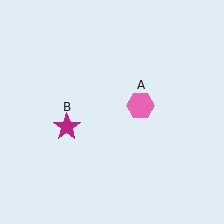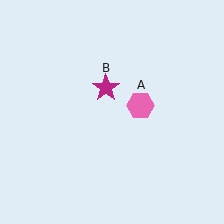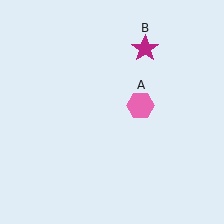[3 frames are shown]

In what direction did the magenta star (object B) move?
The magenta star (object B) moved up and to the right.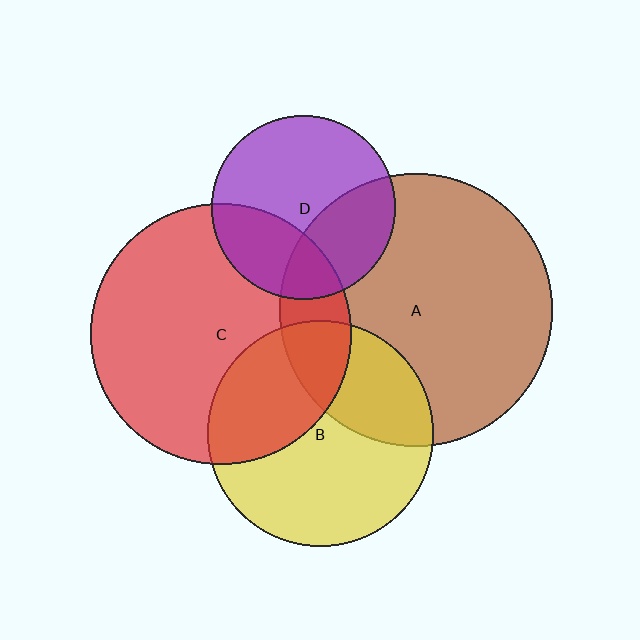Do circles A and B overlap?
Yes.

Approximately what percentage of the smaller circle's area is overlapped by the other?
Approximately 30%.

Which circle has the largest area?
Circle A (brown).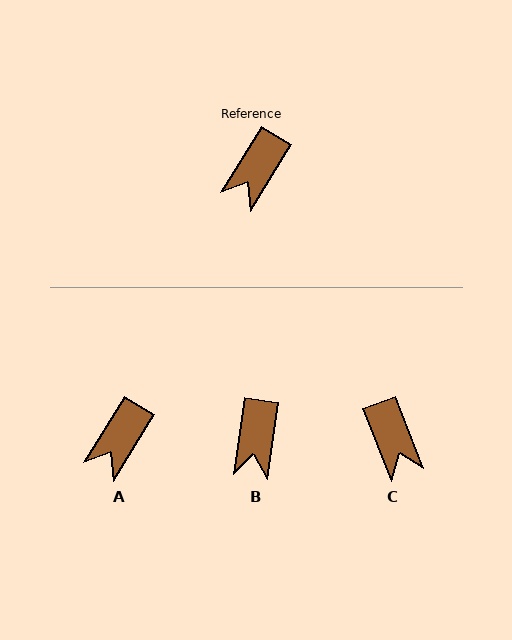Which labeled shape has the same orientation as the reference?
A.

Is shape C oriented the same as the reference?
No, it is off by about 53 degrees.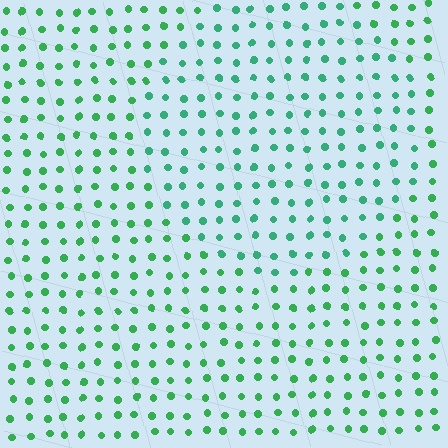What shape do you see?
I see a circle.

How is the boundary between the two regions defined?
The boundary is defined purely by a slight shift in hue (about 21 degrees). Spacing, size, and orientation are identical on both sides.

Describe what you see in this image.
The image is filled with small green elements in a uniform arrangement. A circle-shaped region is visible where the elements are tinted to a slightly different hue, forming a subtle color boundary.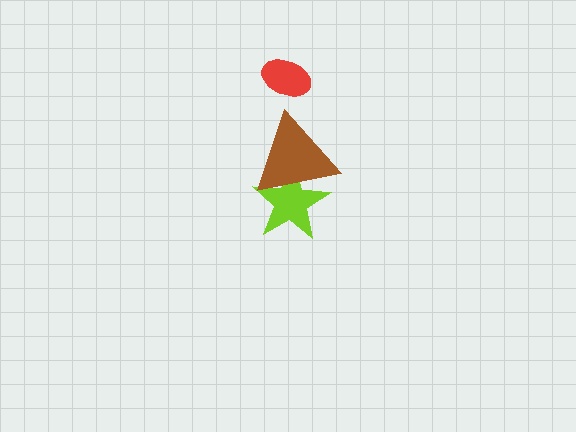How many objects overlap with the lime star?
1 object overlaps with the lime star.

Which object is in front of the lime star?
The brown triangle is in front of the lime star.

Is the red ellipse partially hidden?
No, no other shape covers it.